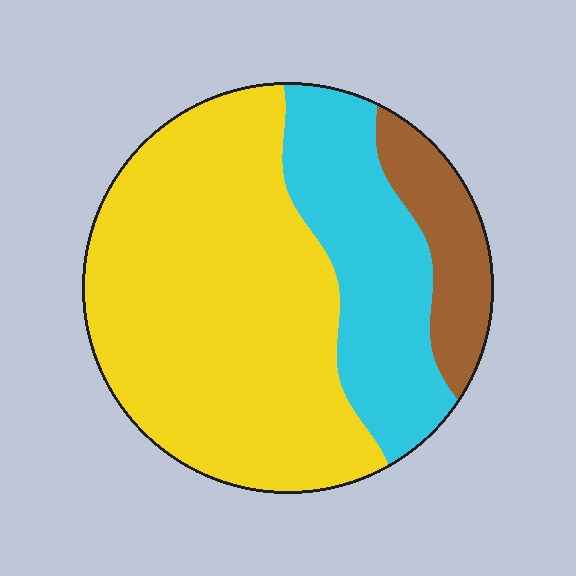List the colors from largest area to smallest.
From largest to smallest: yellow, cyan, brown.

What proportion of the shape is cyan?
Cyan takes up between a sixth and a third of the shape.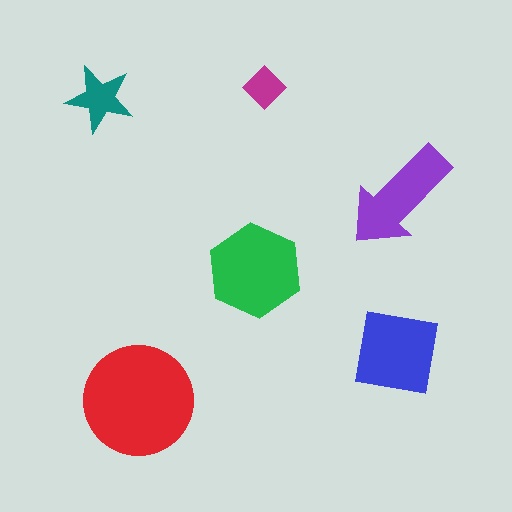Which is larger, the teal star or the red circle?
The red circle.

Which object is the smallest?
The magenta diamond.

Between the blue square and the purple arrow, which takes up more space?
The blue square.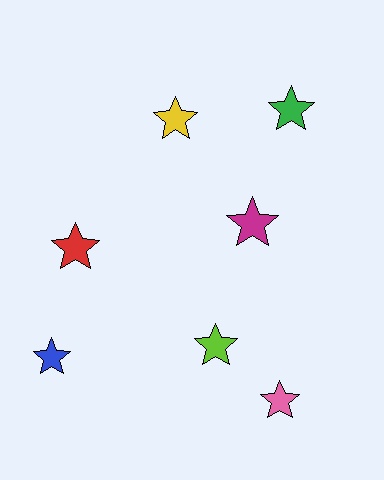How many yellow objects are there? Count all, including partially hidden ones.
There is 1 yellow object.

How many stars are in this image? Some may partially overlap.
There are 7 stars.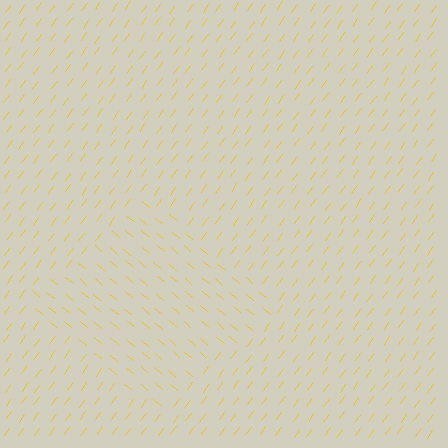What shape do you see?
I see a diamond.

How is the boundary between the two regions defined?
The boundary is defined purely by a change in line orientation (approximately 85 degrees difference). All lines are the same color and thickness.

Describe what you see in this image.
The image is filled with small yellow line segments. A diamond region in the image has lines oriented differently from the surrounding lines, creating a visible texture boundary.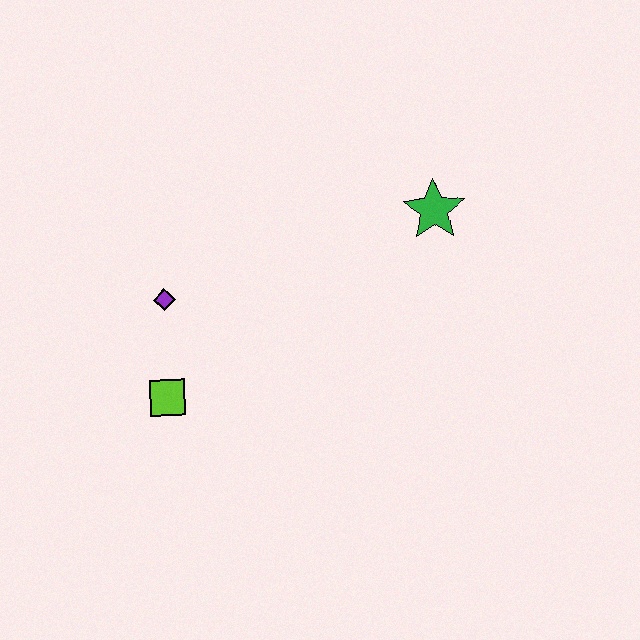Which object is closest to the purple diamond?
The lime square is closest to the purple diamond.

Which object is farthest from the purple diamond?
The green star is farthest from the purple diamond.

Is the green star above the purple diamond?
Yes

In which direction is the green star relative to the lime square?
The green star is to the right of the lime square.